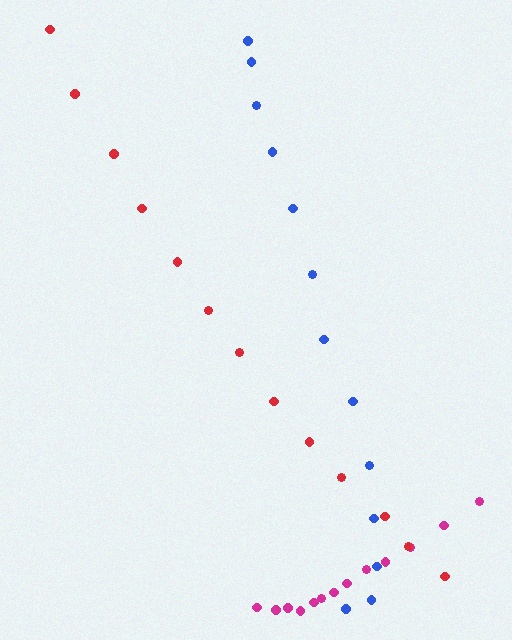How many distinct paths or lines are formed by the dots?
There are 3 distinct paths.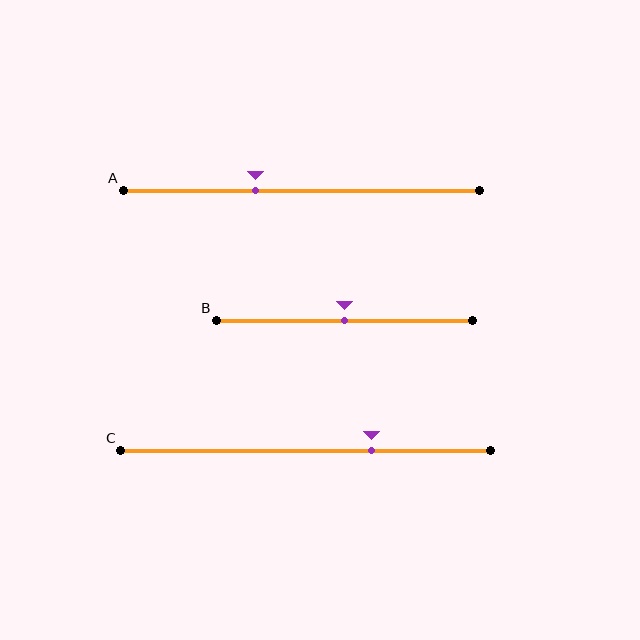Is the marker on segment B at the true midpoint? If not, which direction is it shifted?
Yes, the marker on segment B is at the true midpoint.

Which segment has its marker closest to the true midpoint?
Segment B has its marker closest to the true midpoint.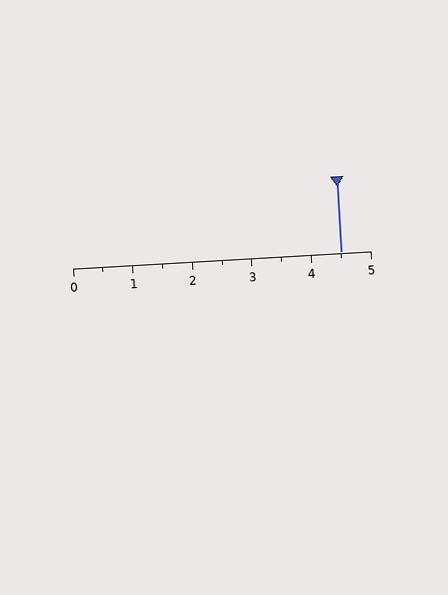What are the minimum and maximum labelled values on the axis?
The axis runs from 0 to 5.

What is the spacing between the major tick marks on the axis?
The major ticks are spaced 1 apart.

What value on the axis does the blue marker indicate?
The marker indicates approximately 4.5.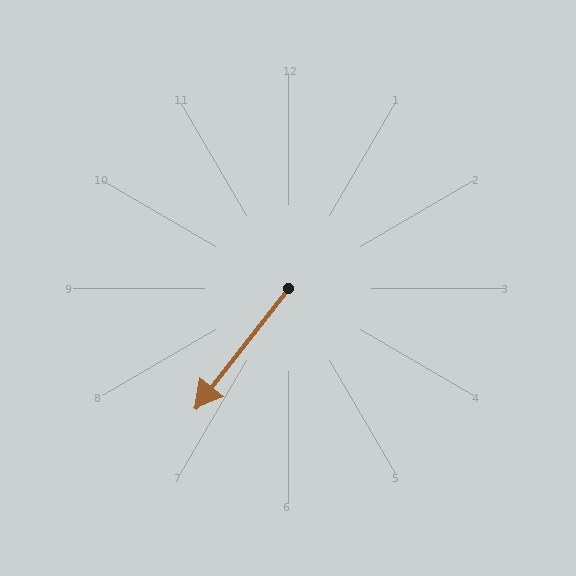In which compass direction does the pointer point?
Southwest.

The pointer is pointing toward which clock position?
Roughly 7 o'clock.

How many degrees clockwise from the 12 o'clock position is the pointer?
Approximately 218 degrees.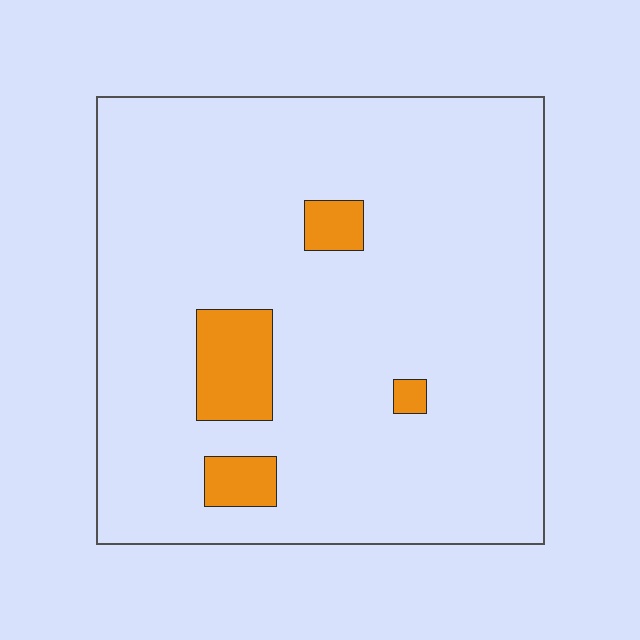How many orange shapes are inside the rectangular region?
4.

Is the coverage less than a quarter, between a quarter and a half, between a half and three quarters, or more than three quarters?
Less than a quarter.